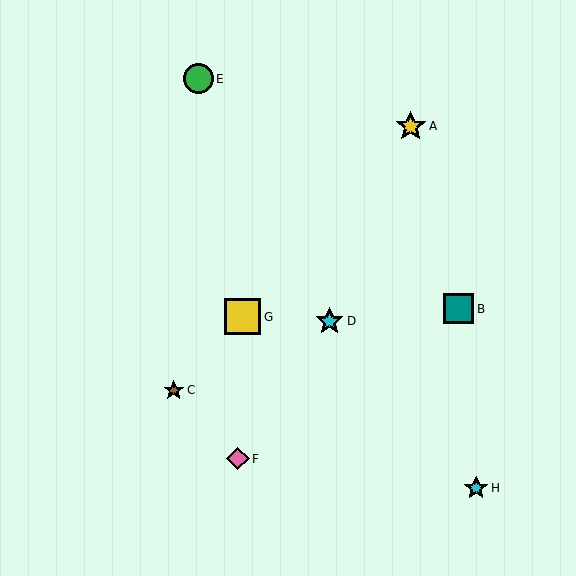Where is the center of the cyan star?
The center of the cyan star is at (330, 321).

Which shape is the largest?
The yellow square (labeled G) is the largest.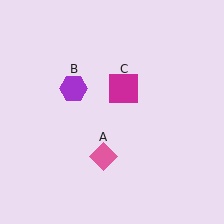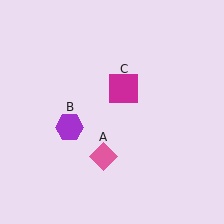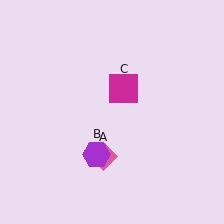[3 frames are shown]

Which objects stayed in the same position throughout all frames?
Pink diamond (object A) and magenta square (object C) remained stationary.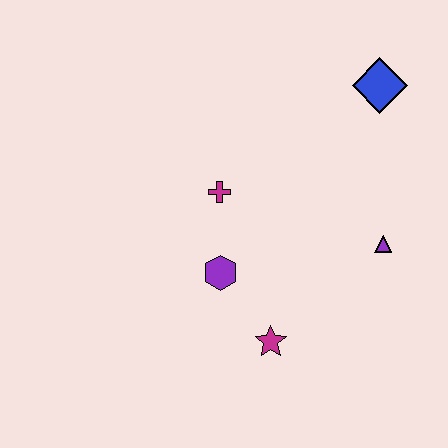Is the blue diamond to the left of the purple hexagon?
No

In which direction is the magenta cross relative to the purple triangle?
The magenta cross is to the left of the purple triangle.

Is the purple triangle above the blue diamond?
No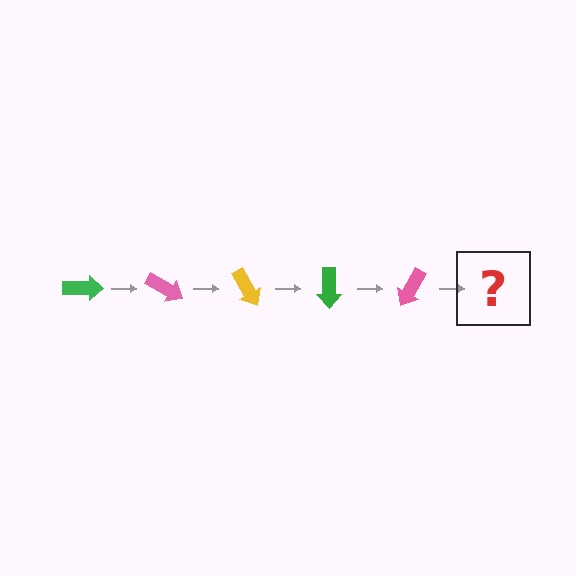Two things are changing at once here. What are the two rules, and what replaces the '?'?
The two rules are that it rotates 30 degrees each step and the color cycles through green, pink, and yellow. The '?' should be a yellow arrow, rotated 150 degrees from the start.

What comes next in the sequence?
The next element should be a yellow arrow, rotated 150 degrees from the start.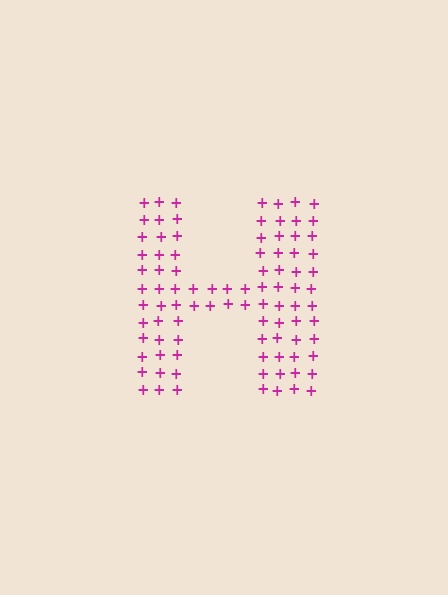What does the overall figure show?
The overall figure shows the letter H.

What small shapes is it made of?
It is made of small plus signs.